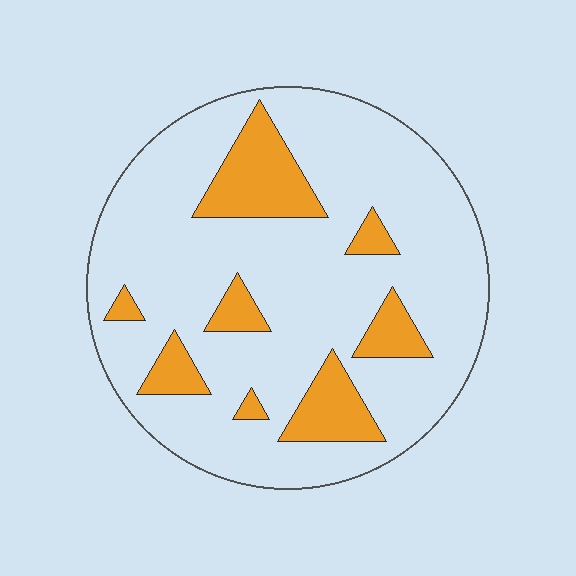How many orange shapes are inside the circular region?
8.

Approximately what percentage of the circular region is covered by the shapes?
Approximately 20%.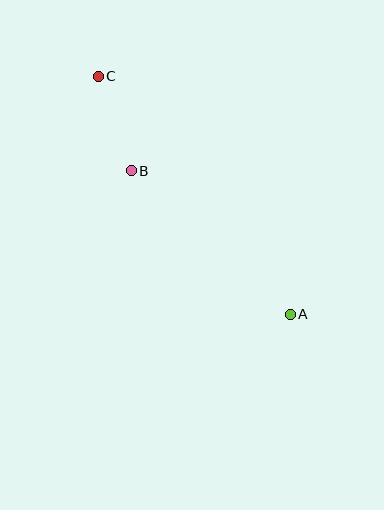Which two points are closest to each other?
Points B and C are closest to each other.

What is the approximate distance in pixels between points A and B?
The distance between A and B is approximately 214 pixels.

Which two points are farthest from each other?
Points A and C are farthest from each other.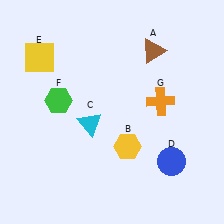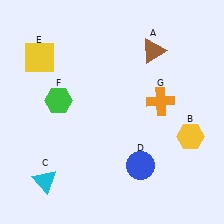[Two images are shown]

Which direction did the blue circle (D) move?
The blue circle (D) moved left.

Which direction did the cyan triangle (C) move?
The cyan triangle (C) moved down.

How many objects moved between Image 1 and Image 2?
3 objects moved between the two images.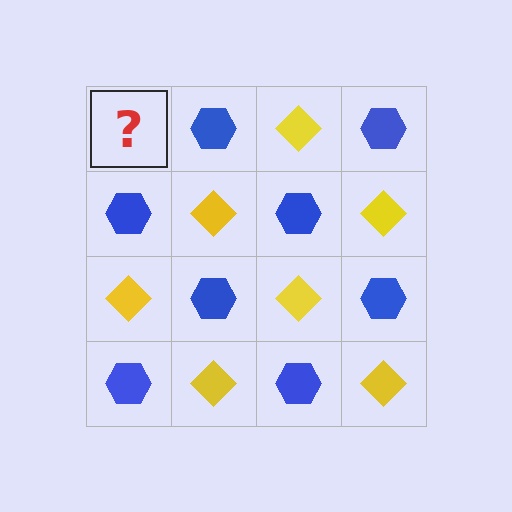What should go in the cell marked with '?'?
The missing cell should contain a yellow diamond.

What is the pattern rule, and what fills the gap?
The rule is that it alternates yellow diamond and blue hexagon in a checkerboard pattern. The gap should be filled with a yellow diamond.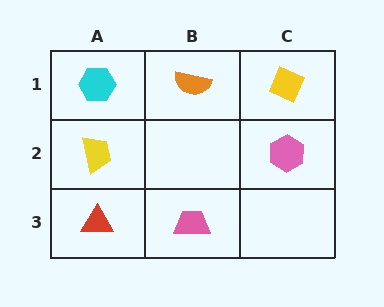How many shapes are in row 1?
3 shapes.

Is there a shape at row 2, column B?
No, that cell is empty.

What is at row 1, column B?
An orange semicircle.